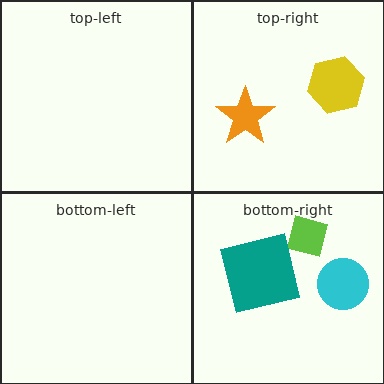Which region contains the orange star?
The top-right region.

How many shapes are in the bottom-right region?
3.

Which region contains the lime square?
The bottom-right region.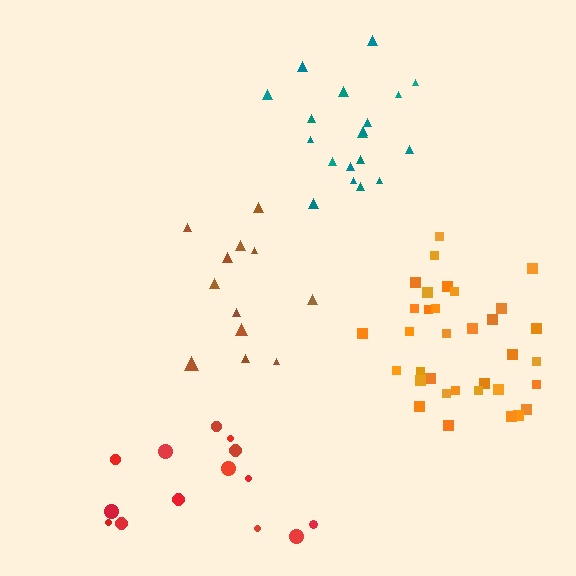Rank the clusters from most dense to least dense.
orange, teal, brown, red.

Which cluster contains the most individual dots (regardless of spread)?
Orange (34).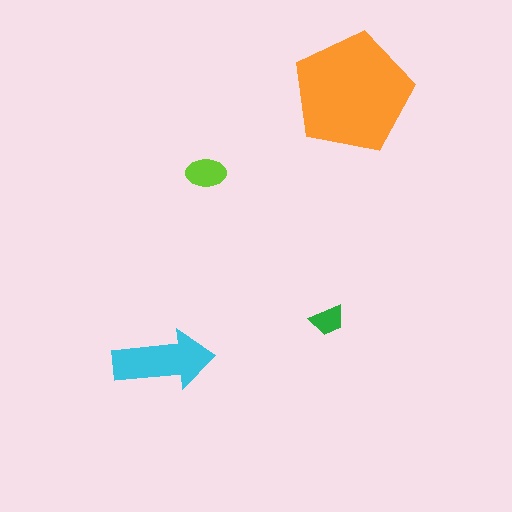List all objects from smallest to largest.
The green trapezoid, the lime ellipse, the cyan arrow, the orange pentagon.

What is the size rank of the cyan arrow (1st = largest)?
2nd.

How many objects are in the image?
There are 4 objects in the image.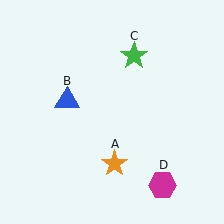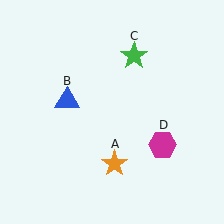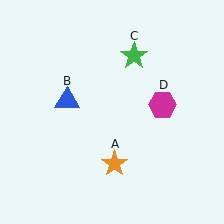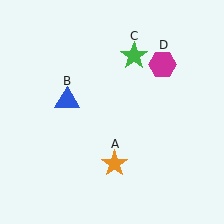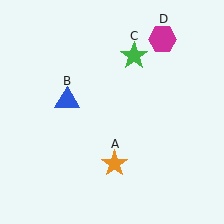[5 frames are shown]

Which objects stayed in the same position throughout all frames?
Orange star (object A) and blue triangle (object B) and green star (object C) remained stationary.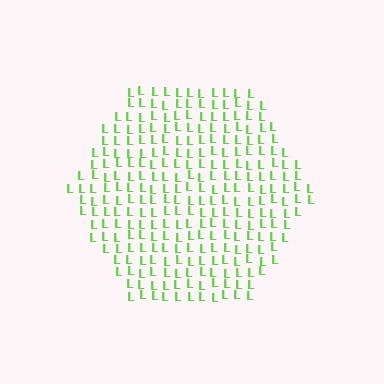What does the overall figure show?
The overall figure shows a hexagon.